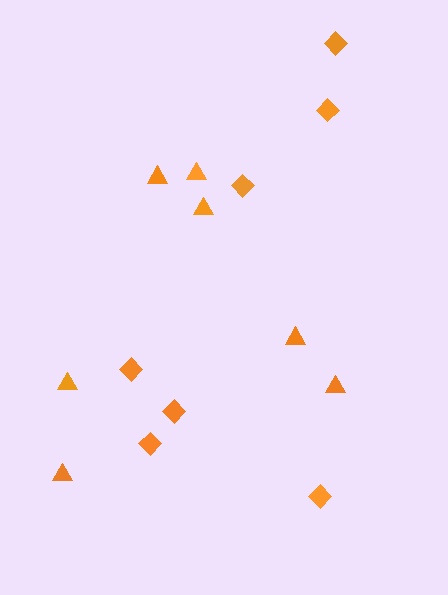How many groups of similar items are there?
There are 2 groups: one group of diamonds (7) and one group of triangles (7).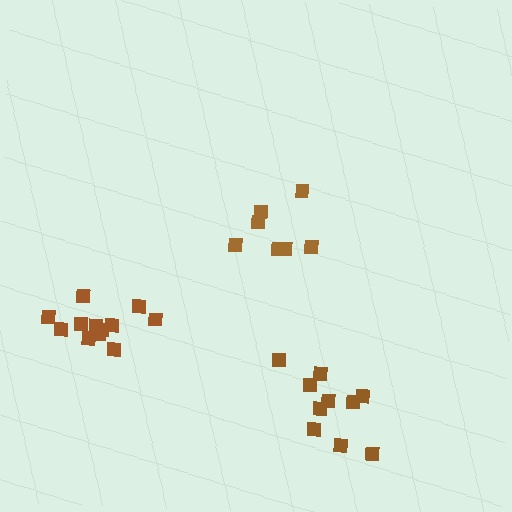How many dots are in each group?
Group 1: 7 dots, Group 2: 10 dots, Group 3: 12 dots (29 total).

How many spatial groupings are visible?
There are 3 spatial groupings.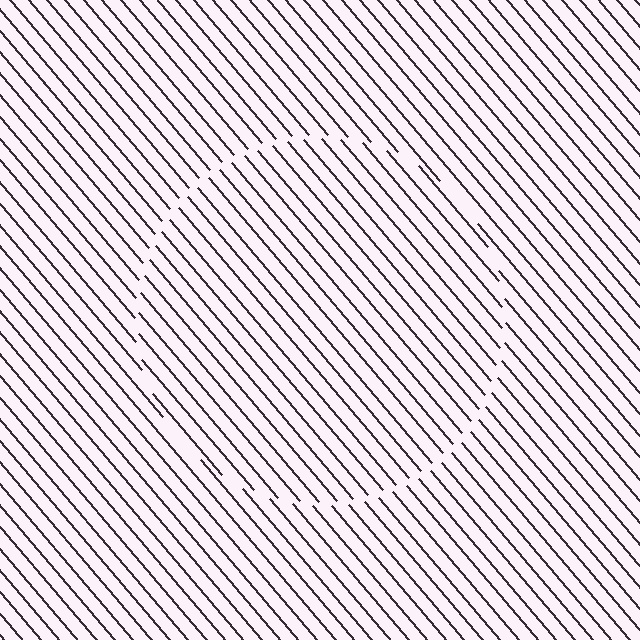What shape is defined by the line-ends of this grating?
An illusory circle. The interior of the shape contains the same grating, shifted by half a period — the contour is defined by the phase discontinuity where line-ends from the inner and outer gratings abut.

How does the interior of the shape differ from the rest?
The interior of the shape contains the same grating, shifted by half a period — the contour is defined by the phase discontinuity where line-ends from the inner and outer gratings abut.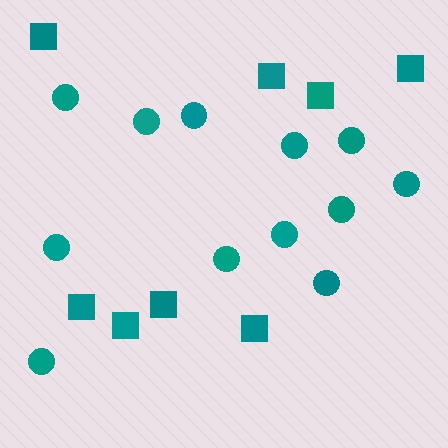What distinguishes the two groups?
There are 2 groups: one group of circles (12) and one group of squares (8).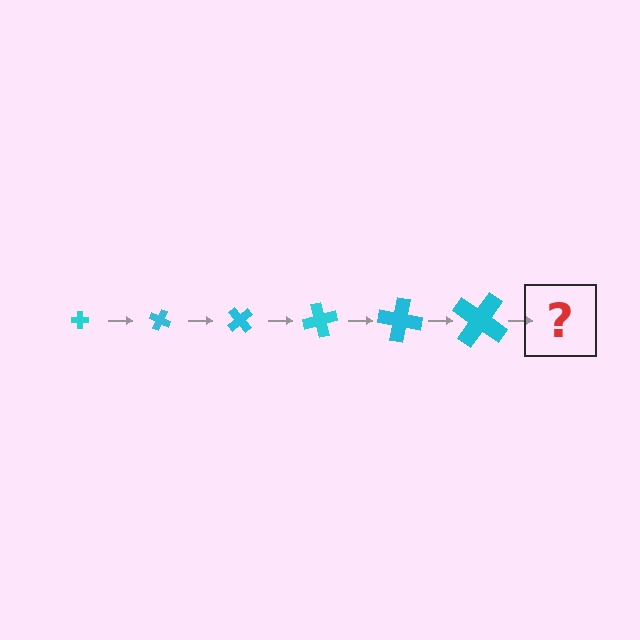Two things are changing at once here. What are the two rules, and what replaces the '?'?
The two rules are that the cross grows larger each step and it rotates 25 degrees each step. The '?' should be a cross, larger than the previous one and rotated 150 degrees from the start.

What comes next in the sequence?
The next element should be a cross, larger than the previous one and rotated 150 degrees from the start.